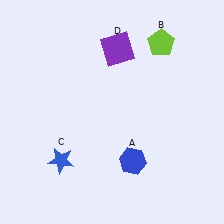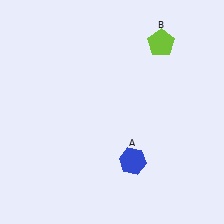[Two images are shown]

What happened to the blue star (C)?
The blue star (C) was removed in Image 2. It was in the bottom-left area of Image 1.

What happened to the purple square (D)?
The purple square (D) was removed in Image 2. It was in the top-right area of Image 1.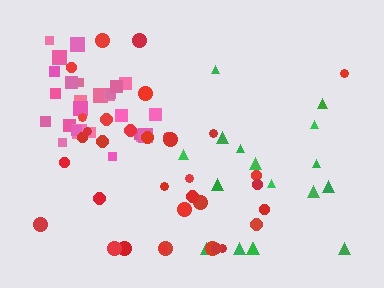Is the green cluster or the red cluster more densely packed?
Red.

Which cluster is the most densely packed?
Pink.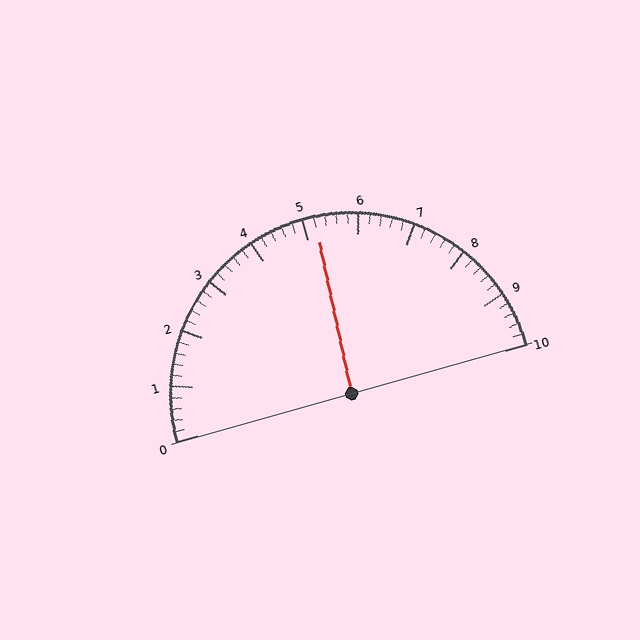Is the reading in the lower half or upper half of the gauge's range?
The reading is in the upper half of the range (0 to 10).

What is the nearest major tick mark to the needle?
The nearest major tick mark is 5.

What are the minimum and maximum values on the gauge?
The gauge ranges from 0 to 10.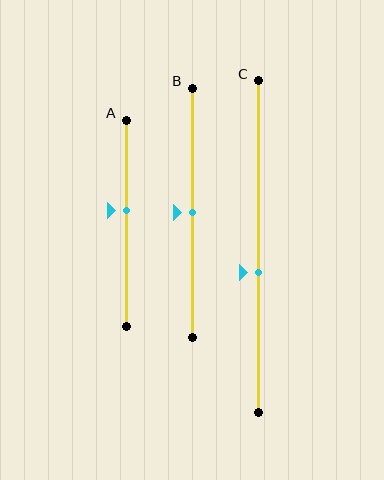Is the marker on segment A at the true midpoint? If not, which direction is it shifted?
No, the marker on segment A is shifted upward by about 6% of the segment length.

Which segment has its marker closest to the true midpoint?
Segment B has its marker closest to the true midpoint.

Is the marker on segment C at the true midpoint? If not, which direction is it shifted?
No, the marker on segment C is shifted downward by about 8% of the segment length.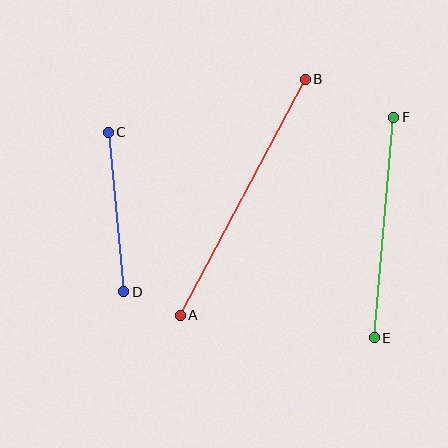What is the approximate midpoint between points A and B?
The midpoint is at approximately (243, 197) pixels.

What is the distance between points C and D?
The distance is approximately 161 pixels.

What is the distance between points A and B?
The distance is approximately 267 pixels.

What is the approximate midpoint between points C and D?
The midpoint is at approximately (116, 212) pixels.